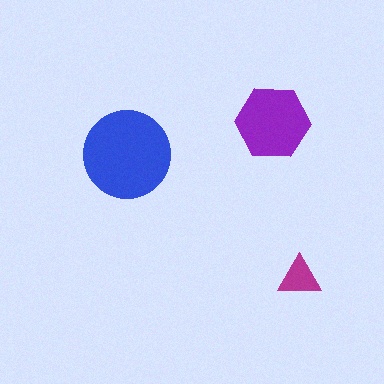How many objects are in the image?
There are 3 objects in the image.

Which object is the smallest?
The magenta triangle.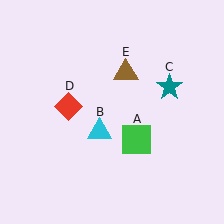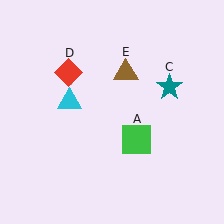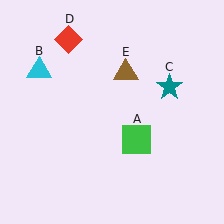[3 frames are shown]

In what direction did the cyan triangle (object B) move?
The cyan triangle (object B) moved up and to the left.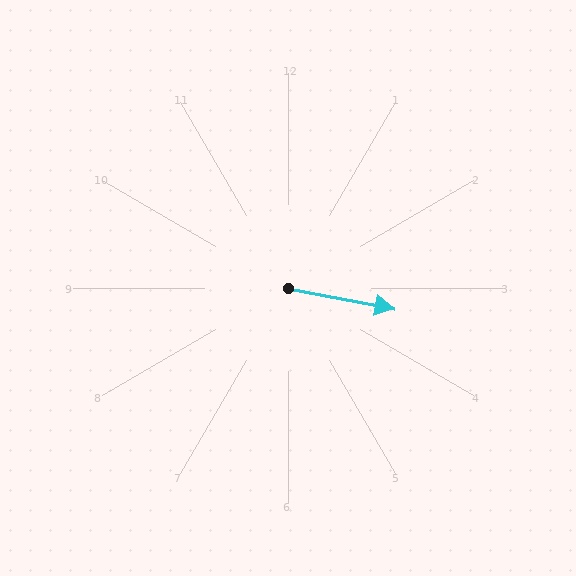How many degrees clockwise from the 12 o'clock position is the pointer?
Approximately 101 degrees.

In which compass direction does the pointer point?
East.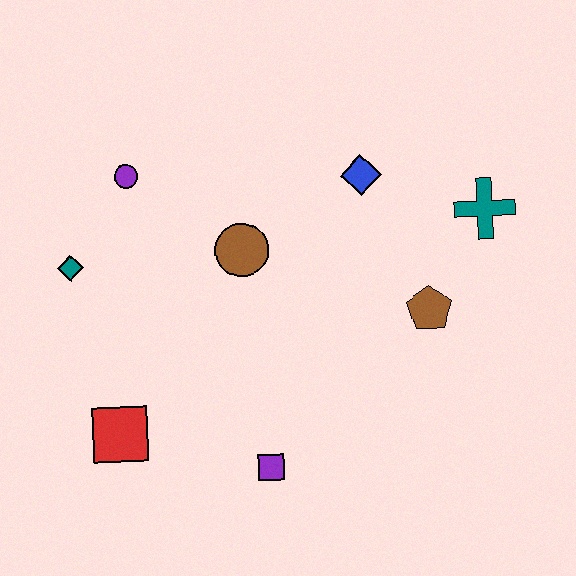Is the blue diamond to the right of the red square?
Yes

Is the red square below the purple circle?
Yes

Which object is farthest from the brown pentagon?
The teal diamond is farthest from the brown pentagon.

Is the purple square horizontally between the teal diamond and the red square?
No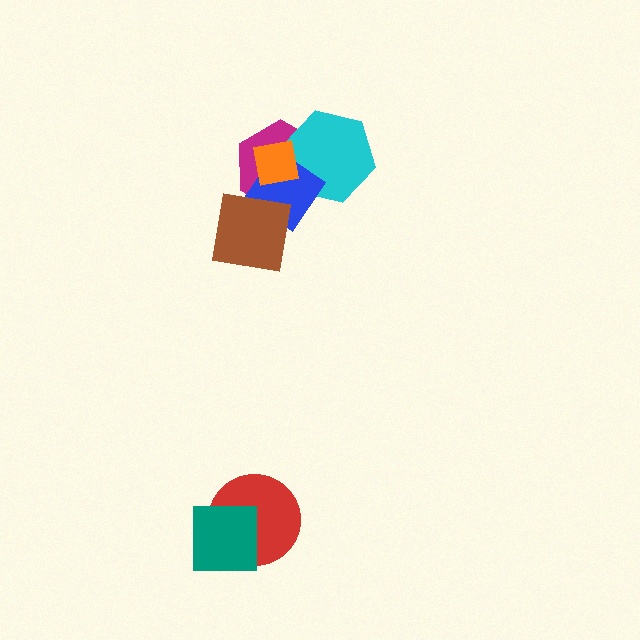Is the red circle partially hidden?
Yes, it is partially covered by another shape.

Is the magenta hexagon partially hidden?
Yes, it is partially covered by another shape.